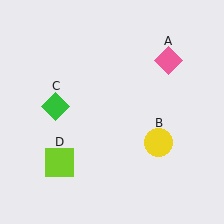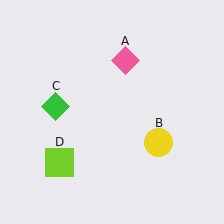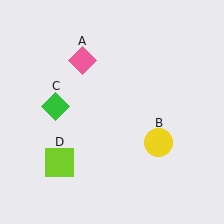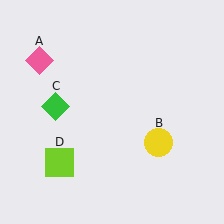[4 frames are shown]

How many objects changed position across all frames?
1 object changed position: pink diamond (object A).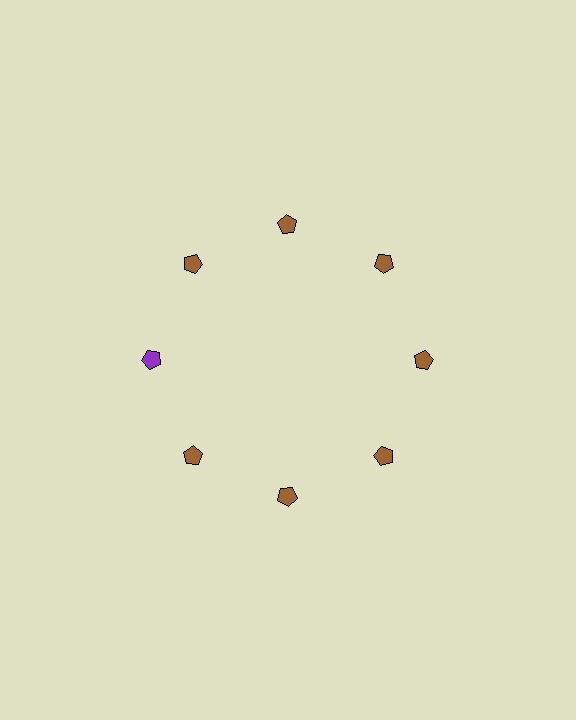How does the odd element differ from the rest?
It has a different color: purple instead of brown.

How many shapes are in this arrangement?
There are 8 shapes arranged in a ring pattern.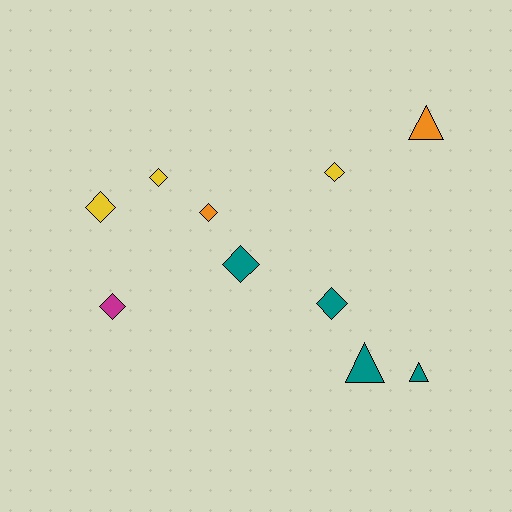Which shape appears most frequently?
Diamond, with 7 objects.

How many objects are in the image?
There are 10 objects.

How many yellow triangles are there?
There are no yellow triangles.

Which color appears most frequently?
Teal, with 4 objects.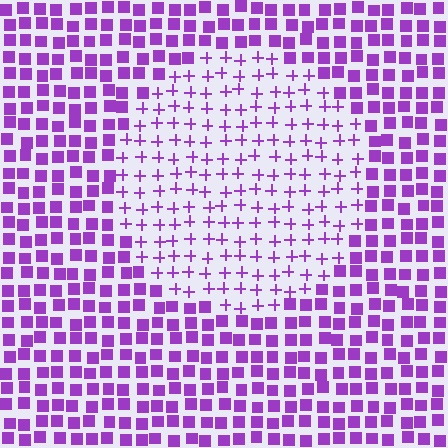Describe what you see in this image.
The image is filled with small purple elements arranged in a uniform grid. A circle-shaped region contains plus signs, while the surrounding area contains squares. The boundary is defined purely by the change in element shape.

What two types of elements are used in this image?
The image uses plus signs inside the circle region and squares outside it.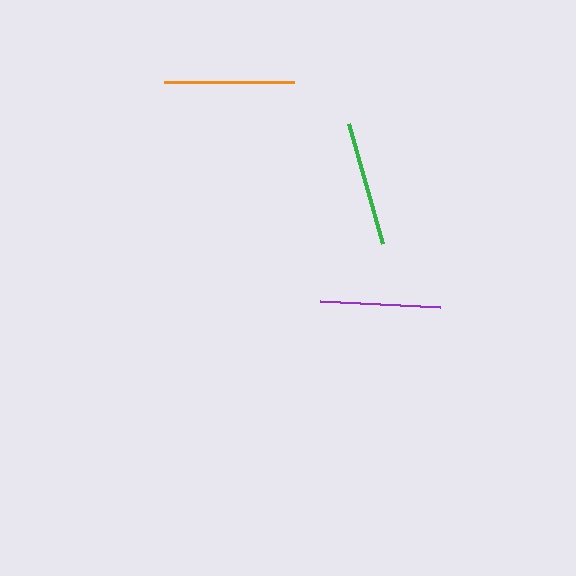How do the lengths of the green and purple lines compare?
The green and purple lines are approximately the same length.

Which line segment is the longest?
The orange line is the longest at approximately 130 pixels.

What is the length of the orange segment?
The orange segment is approximately 130 pixels long.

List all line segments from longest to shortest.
From longest to shortest: orange, green, purple.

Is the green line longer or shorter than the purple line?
The green line is longer than the purple line.